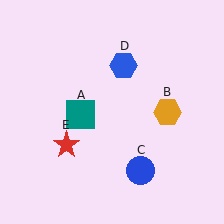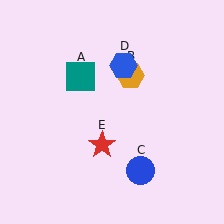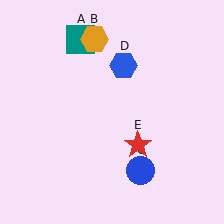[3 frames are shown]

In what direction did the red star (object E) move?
The red star (object E) moved right.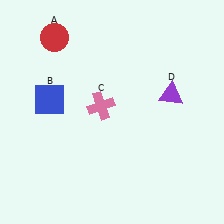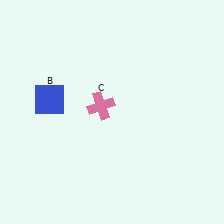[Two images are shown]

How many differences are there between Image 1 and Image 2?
There are 2 differences between the two images.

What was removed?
The purple triangle (D), the red circle (A) were removed in Image 2.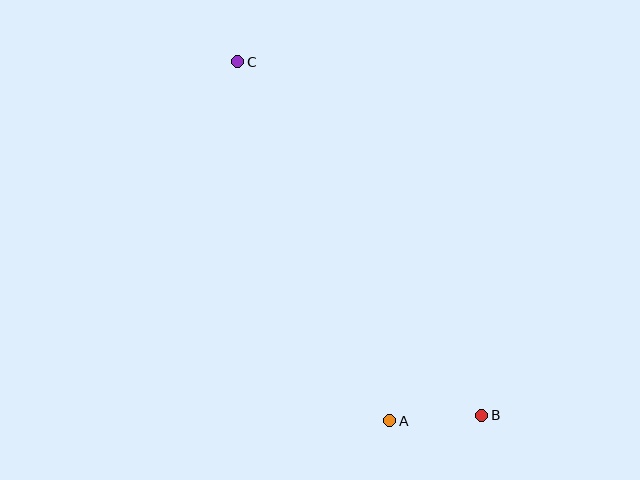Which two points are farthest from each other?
Points B and C are farthest from each other.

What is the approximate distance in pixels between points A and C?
The distance between A and C is approximately 390 pixels.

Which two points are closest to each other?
Points A and B are closest to each other.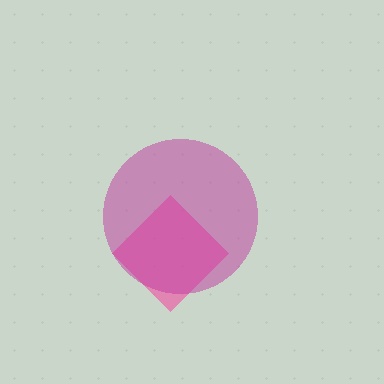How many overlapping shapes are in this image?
There are 2 overlapping shapes in the image.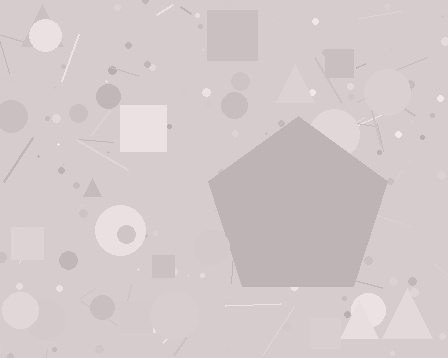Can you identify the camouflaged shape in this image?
The camouflaged shape is a pentagon.